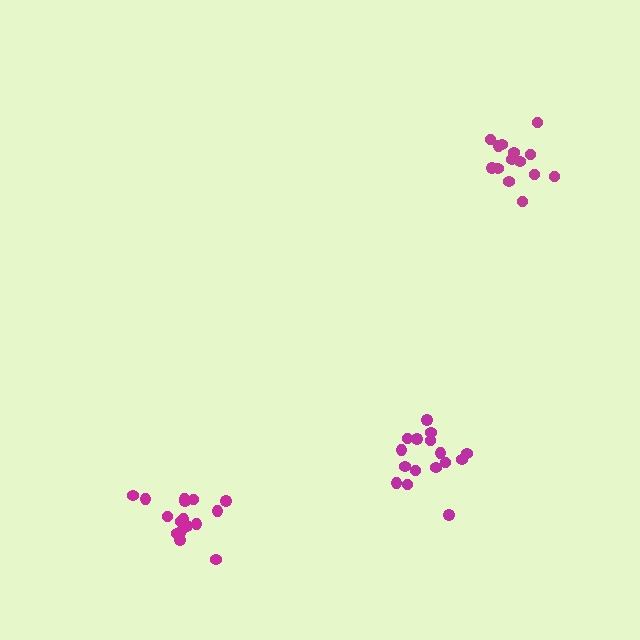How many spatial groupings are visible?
There are 3 spatial groupings.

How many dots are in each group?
Group 1: 14 dots, Group 2: 16 dots, Group 3: 16 dots (46 total).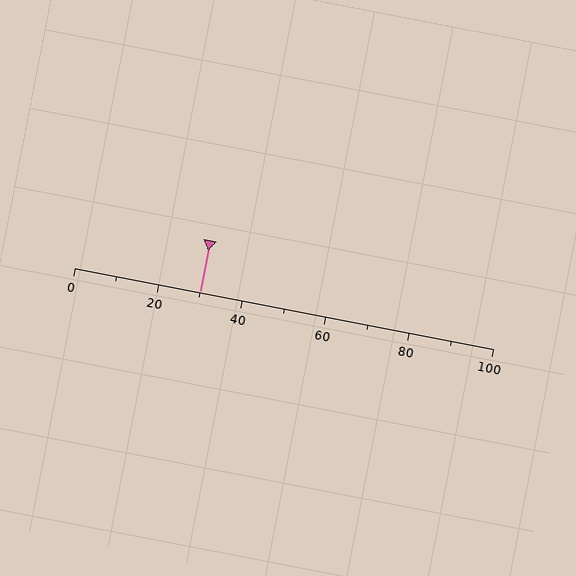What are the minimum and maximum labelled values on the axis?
The axis runs from 0 to 100.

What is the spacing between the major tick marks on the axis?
The major ticks are spaced 20 apart.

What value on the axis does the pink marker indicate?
The marker indicates approximately 30.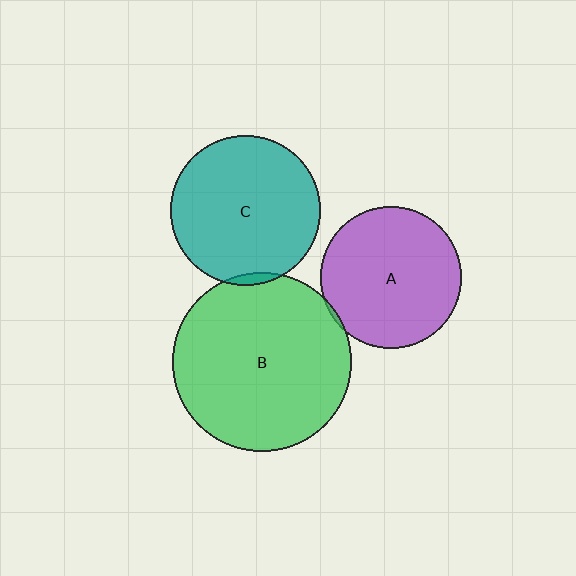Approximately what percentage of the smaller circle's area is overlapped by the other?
Approximately 5%.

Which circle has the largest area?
Circle B (green).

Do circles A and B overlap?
Yes.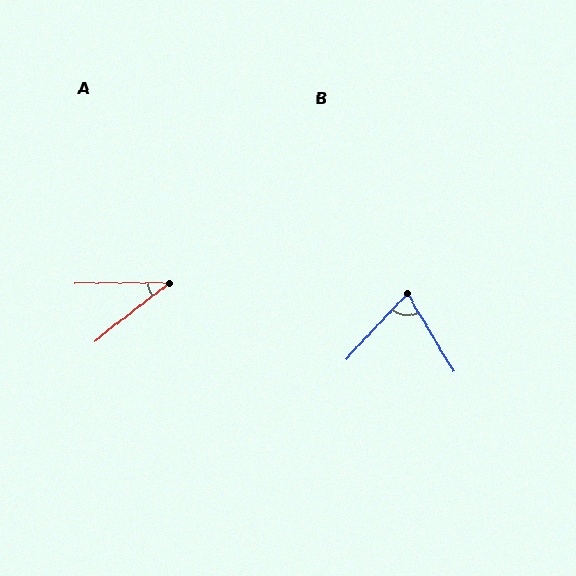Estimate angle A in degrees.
Approximately 38 degrees.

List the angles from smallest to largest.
A (38°), B (74°).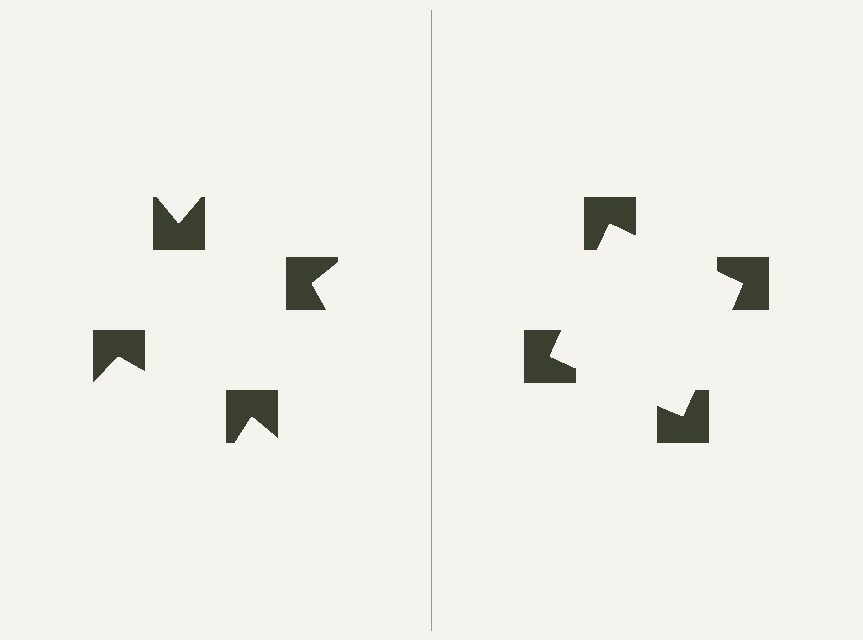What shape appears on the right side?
An illusory square.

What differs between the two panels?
The notched squares are positioned identically on both sides; only the wedge orientations differ. On the right they align to a square; on the left they are misaligned.